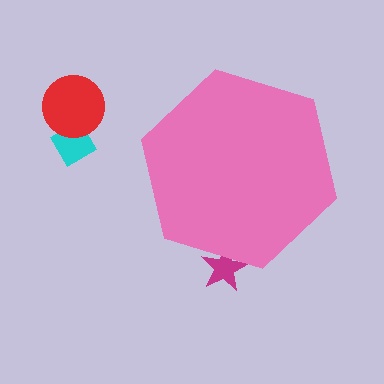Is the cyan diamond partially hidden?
No, the cyan diamond is fully visible.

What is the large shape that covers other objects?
A pink hexagon.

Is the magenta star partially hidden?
Yes, the magenta star is partially hidden behind the pink hexagon.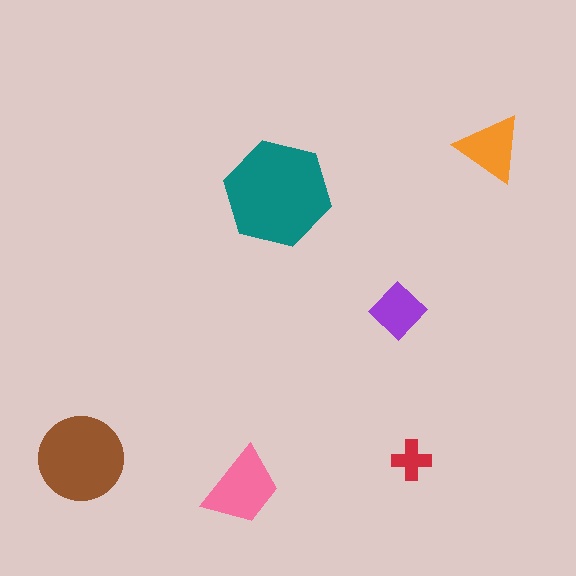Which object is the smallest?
The red cross.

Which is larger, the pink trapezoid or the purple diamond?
The pink trapezoid.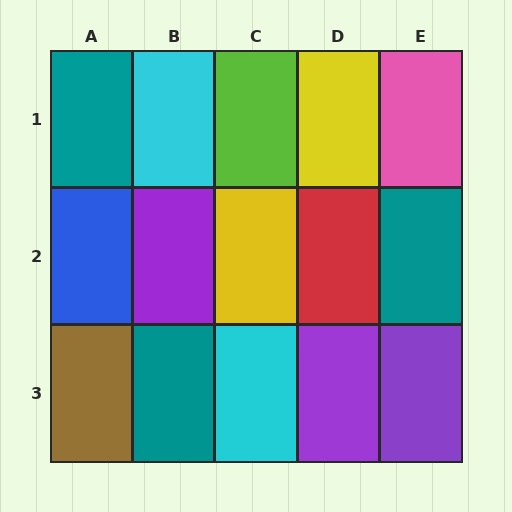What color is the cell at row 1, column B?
Cyan.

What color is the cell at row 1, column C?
Lime.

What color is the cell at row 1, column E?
Pink.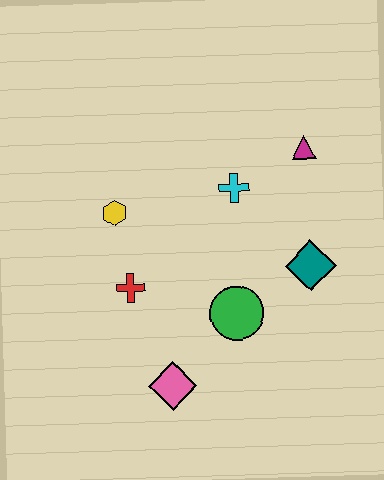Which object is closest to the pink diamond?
The green circle is closest to the pink diamond.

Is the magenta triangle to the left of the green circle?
No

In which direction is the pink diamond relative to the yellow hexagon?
The pink diamond is below the yellow hexagon.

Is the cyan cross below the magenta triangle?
Yes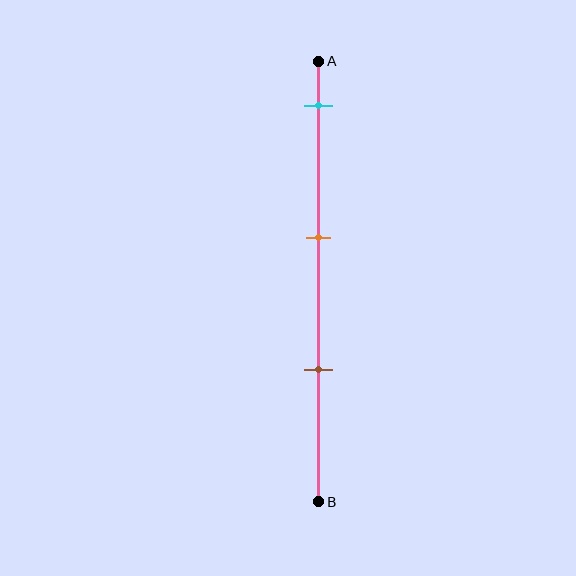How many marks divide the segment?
There are 3 marks dividing the segment.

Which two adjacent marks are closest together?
The orange and brown marks are the closest adjacent pair.